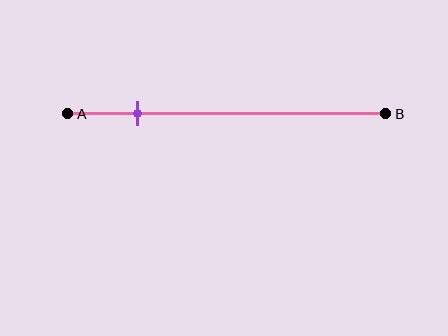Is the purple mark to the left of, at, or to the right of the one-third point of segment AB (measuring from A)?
The purple mark is to the left of the one-third point of segment AB.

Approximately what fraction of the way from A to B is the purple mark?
The purple mark is approximately 20% of the way from A to B.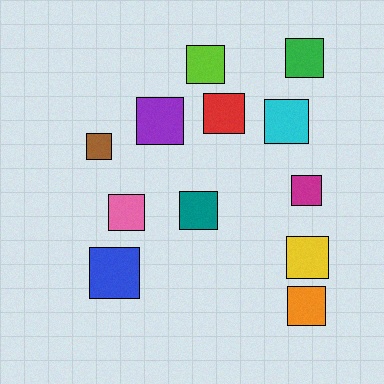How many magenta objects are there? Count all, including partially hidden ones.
There is 1 magenta object.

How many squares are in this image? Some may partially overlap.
There are 12 squares.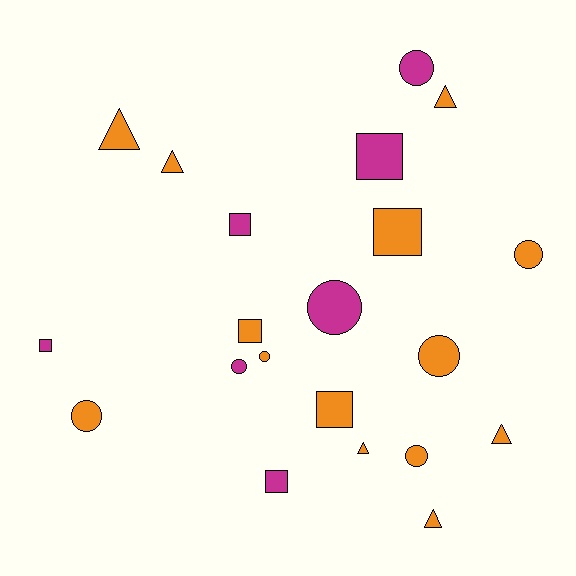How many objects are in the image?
There are 21 objects.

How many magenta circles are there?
There are 3 magenta circles.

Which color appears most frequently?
Orange, with 14 objects.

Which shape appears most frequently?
Circle, with 8 objects.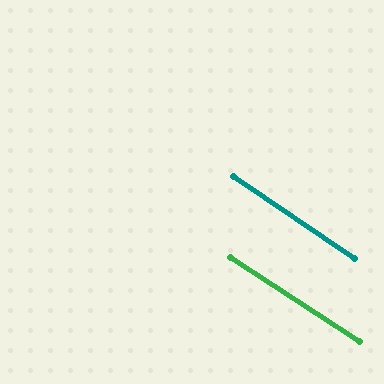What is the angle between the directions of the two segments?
Approximately 1 degree.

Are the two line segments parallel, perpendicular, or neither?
Parallel — their directions differ by only 1.1°.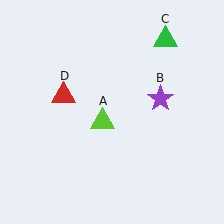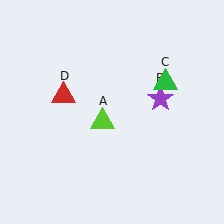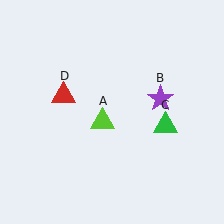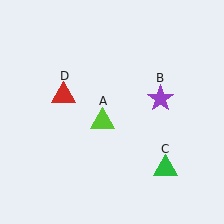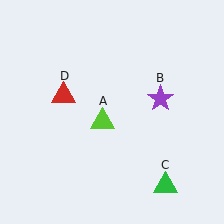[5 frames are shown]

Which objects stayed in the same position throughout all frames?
Lime triangle (object A) and purple star (object B) and red triangle (object D) remained stationary.